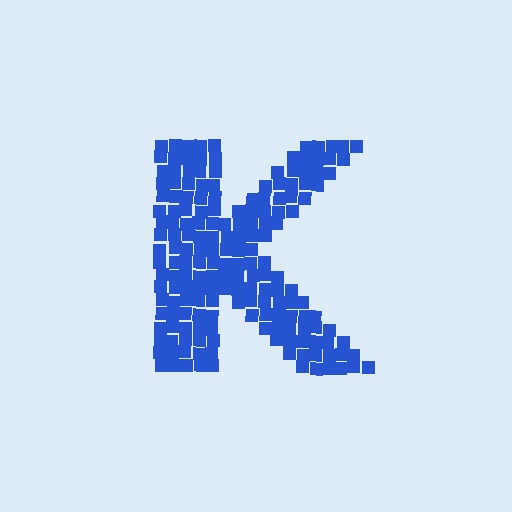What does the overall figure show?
The overall figure shows the letter K.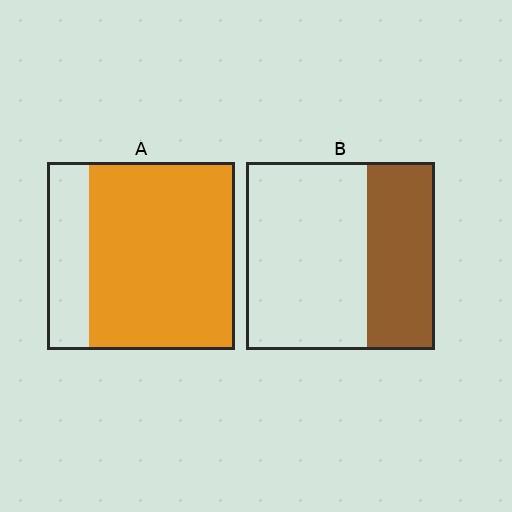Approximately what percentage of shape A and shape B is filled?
A is approximately 80% and B is approximately 35%.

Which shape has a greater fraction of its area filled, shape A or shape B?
Shape A.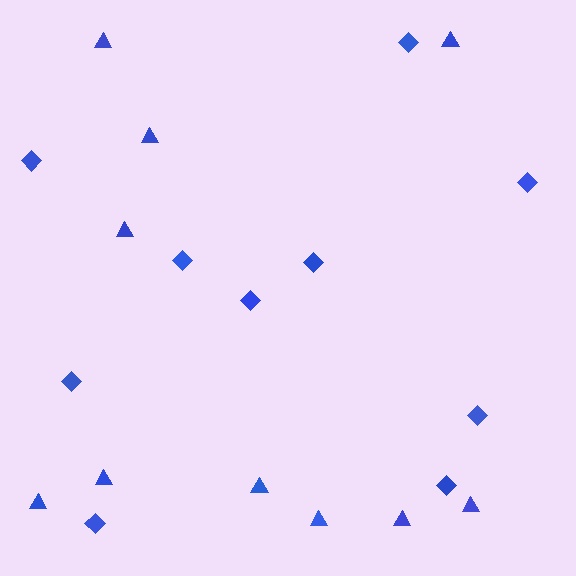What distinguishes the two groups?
There are 2 groups: one group of triangles (10) and one group of diamonds (10).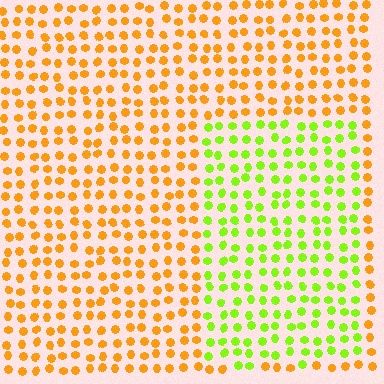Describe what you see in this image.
The image is filled with small orange elements in a uniform arrangement. A rectangle-shaped region is visible where the elements are tinted to a slightly different hue, forming a subtle color boundary.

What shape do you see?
I see a rectangle.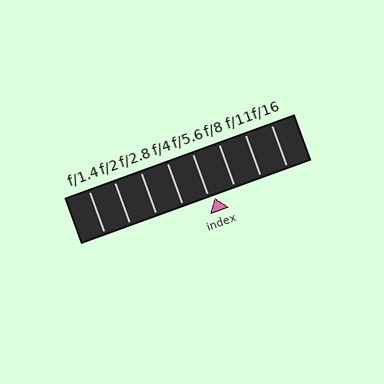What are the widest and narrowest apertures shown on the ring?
The widest aperture shown is f/1.4 and the narrowest is f/16.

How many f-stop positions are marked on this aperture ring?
There are 8 f-stop positions marked.